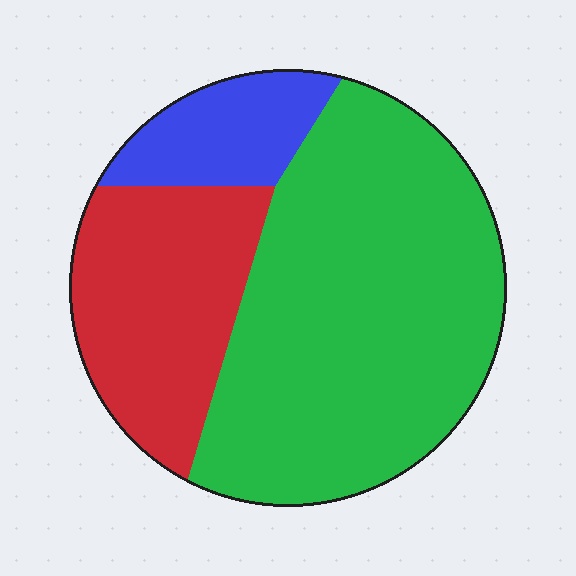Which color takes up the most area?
Green, at roughly 60%.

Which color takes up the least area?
Blue, at roughly 10%.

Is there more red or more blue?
Red.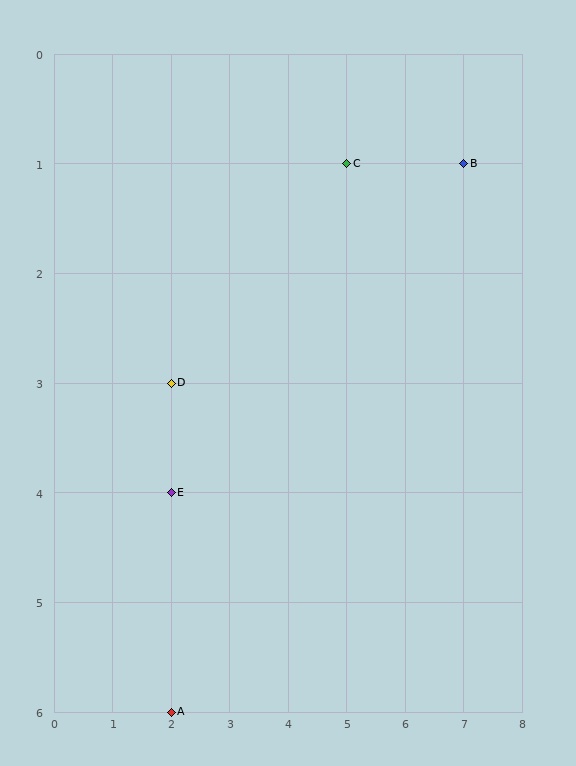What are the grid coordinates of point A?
Point A is at grid coordinates (2, 6).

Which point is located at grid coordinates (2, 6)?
Point A is at (2, 6).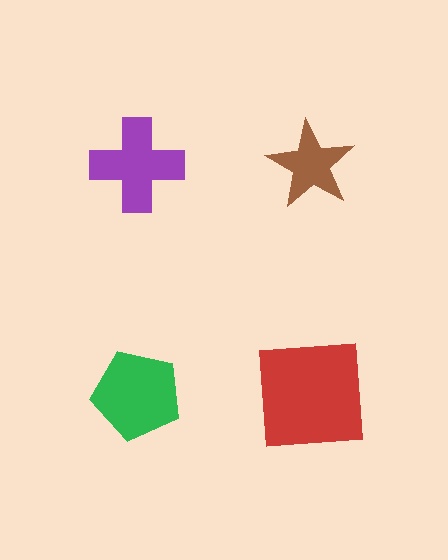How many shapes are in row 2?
2 shapes.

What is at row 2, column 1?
A green pentagon.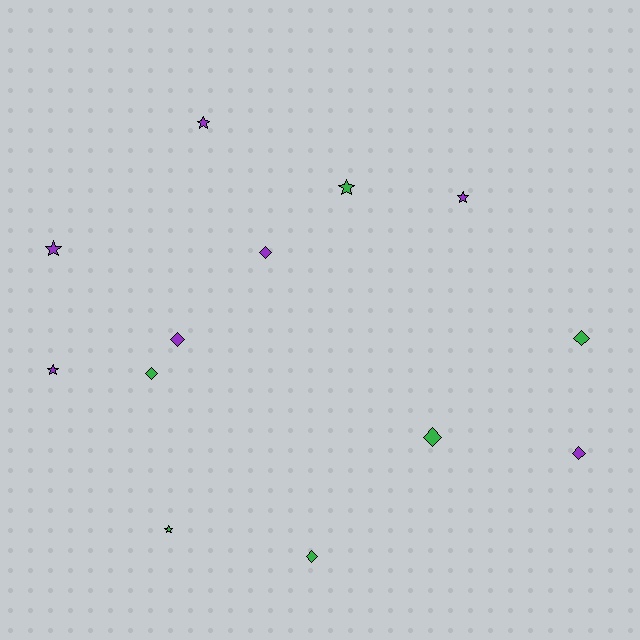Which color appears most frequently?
Purple, with 7 objects.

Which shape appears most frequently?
Diamond, with 7 objects.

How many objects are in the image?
There are 13 objects.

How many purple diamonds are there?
There are 3 purple diamonds.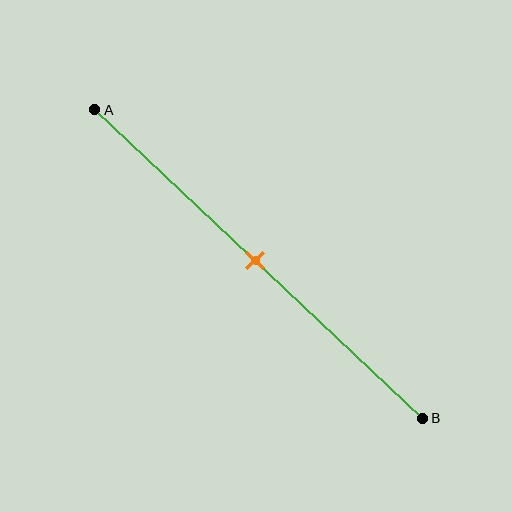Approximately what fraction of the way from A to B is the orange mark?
The orange mark is approximately 50% of the way from A to B.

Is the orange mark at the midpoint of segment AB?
Yes, the mark is approximately at the midpoint.